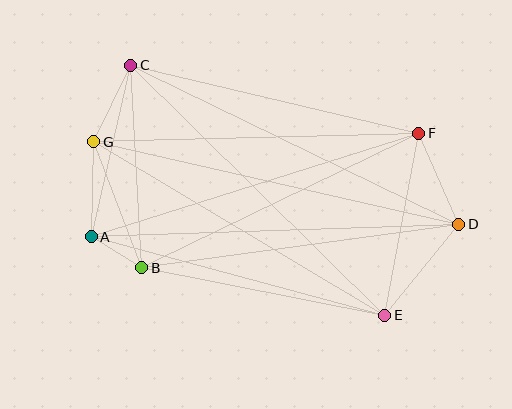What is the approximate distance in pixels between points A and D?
The distance between A and D is approximately 368 pixels.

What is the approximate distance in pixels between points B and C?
The distance between B and C is approximately 202 pixels.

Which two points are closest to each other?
Points A and B are closest to each other.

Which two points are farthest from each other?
Points D and G are farthest from each other.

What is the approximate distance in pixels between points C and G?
The distance between C and G is approximately 85 pixels.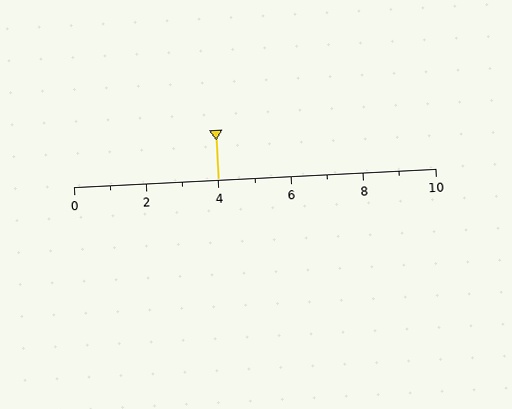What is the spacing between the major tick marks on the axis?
The major ticks are spaced 2 apart.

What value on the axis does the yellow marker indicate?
The marker indicates approximately 4.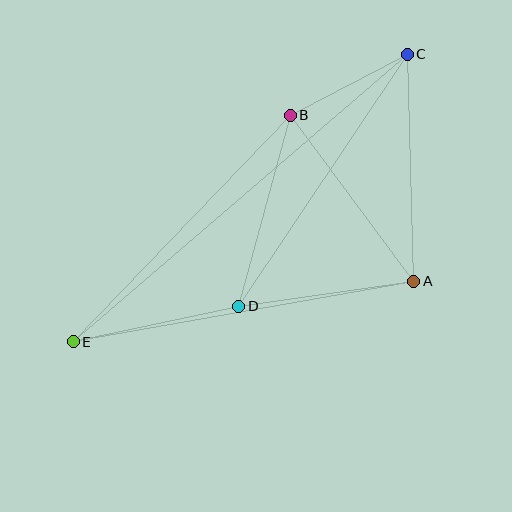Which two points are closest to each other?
Points B and C are closest to each other.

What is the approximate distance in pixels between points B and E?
The distance between B and E is approximately 313 pixels.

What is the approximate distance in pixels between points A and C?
The distance between A and C is approximately 227 pixels.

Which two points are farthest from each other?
Points C and E are farthest from each other.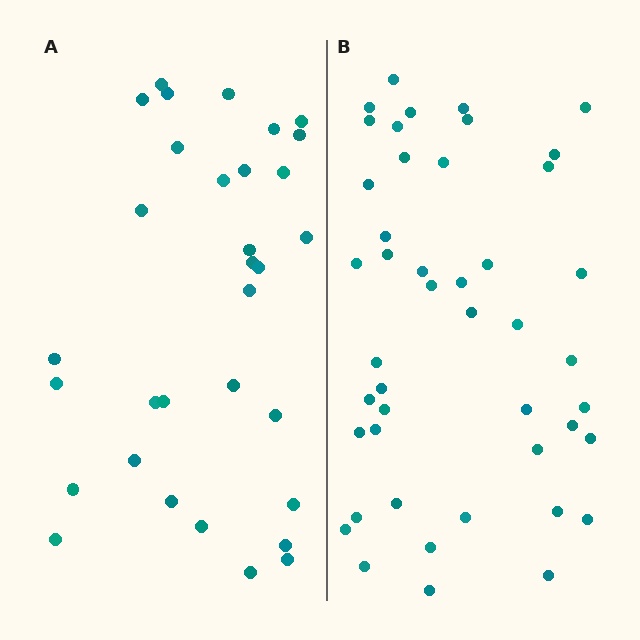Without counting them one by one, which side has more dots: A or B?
Region B (the right region) has more dots.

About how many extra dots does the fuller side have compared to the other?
Region B has approximately 15 more dots than region A.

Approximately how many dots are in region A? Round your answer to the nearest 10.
About 30 dots. (The exact count is 32, which rounds to 30.)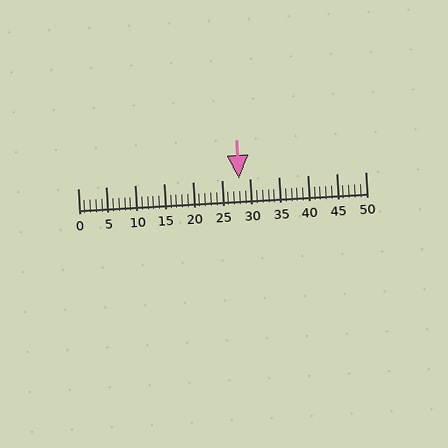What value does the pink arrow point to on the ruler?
The pink arrow points to approximately 28.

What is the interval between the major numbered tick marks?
The major tick marks are spaced 5 units apart.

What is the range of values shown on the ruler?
The ruler shows values from 0 to 50.